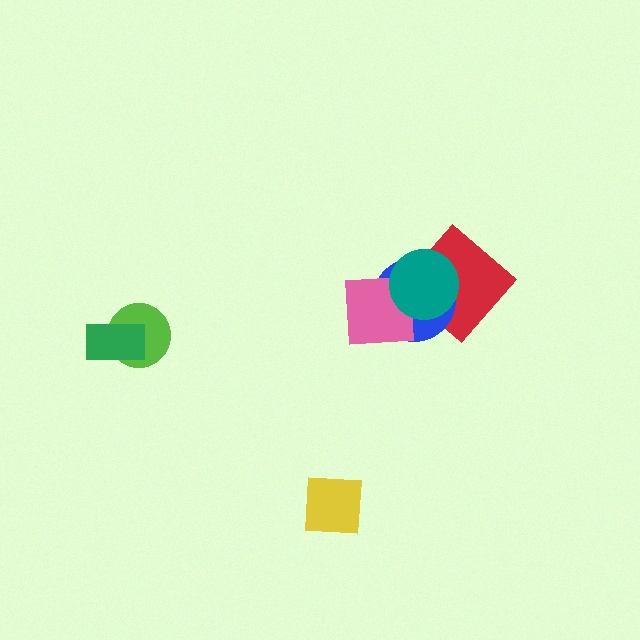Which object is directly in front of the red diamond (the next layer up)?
The blue circle is directly in front of the red diamond.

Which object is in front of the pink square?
The teal circle is in front of the pink square.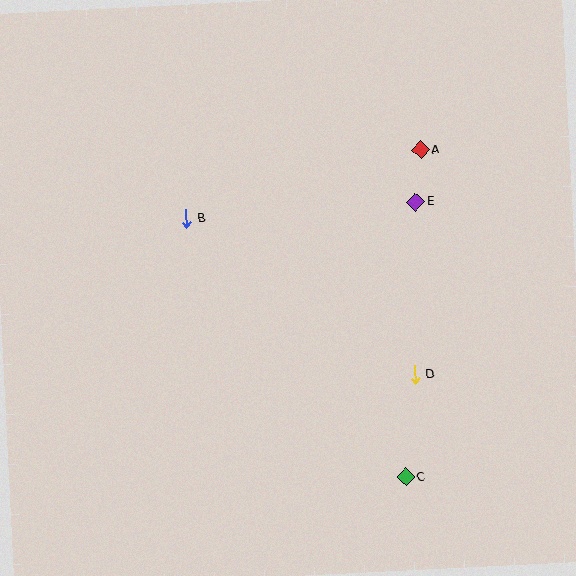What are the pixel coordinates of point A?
Point A is at (421, 150).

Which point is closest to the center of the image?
Point B at (186, 219) is closest to the center.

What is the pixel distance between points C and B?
The distance between C and B is 339 pixels.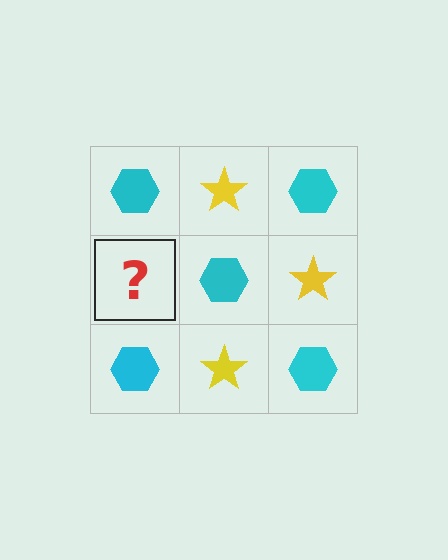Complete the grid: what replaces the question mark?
The question mark should be replaced with a yellow star.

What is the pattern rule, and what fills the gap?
The rule is that it alternates cyan hexagon and yellow star in a checkerboard pattern. The gap should be filled with a yellow star.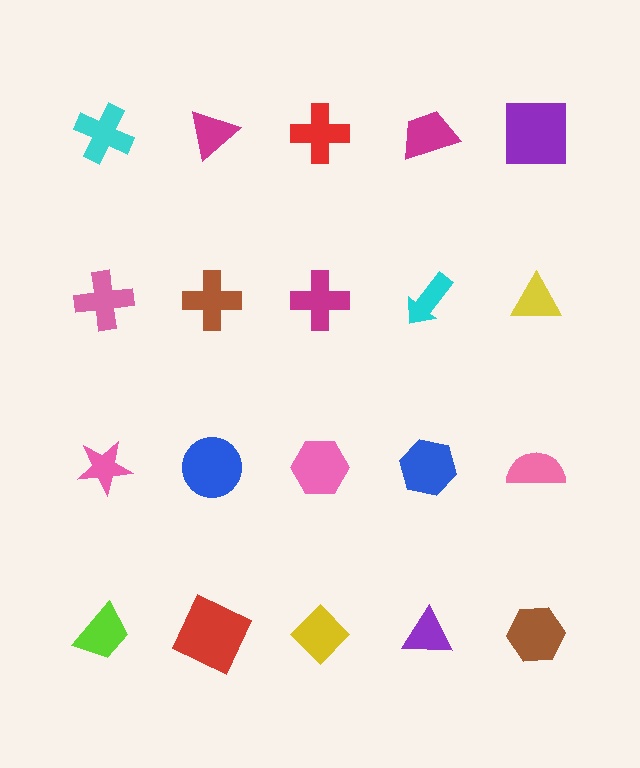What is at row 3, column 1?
A pink star.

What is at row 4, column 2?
A red square.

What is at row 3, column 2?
A blue circle.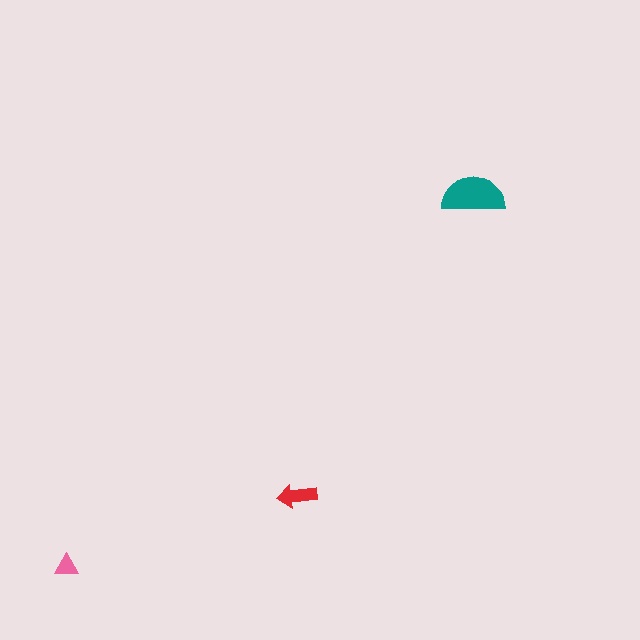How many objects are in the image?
There are 3 objects in the image.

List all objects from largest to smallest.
The teal semicircle, the red arrow, the pink triangle.